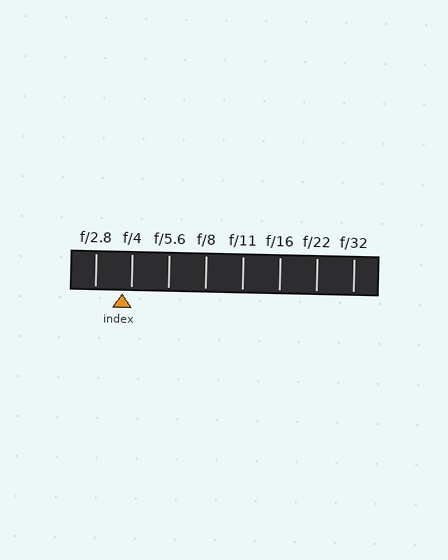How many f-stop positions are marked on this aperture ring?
There are 8 f-stop positions marked.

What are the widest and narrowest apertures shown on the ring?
The widest aperture shown is f/2.8 and the narrowest is f/32.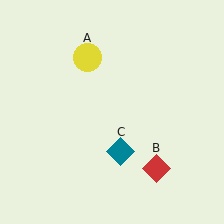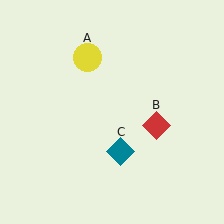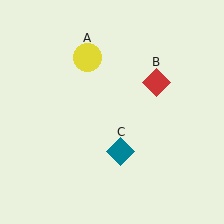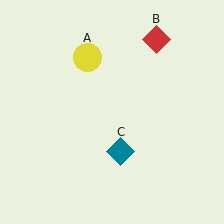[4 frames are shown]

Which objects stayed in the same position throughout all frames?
Yellow circle (object A) and teal diamond (object C) remained stationary.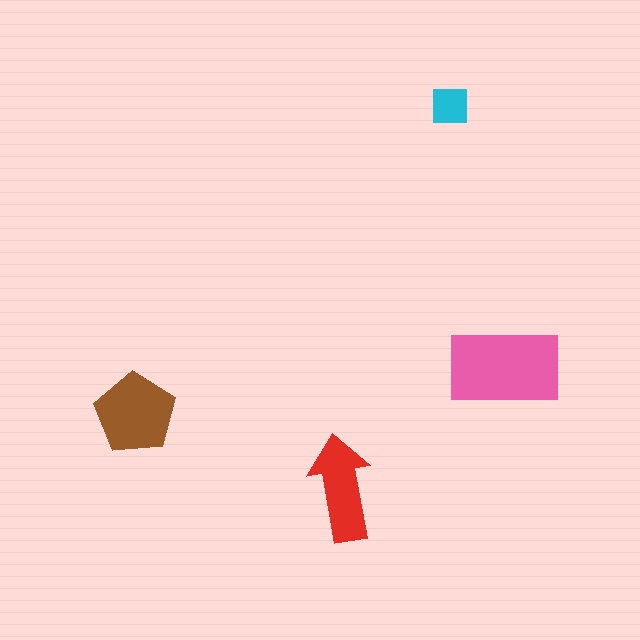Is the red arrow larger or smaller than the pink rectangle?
Smaller.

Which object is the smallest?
The cyan square.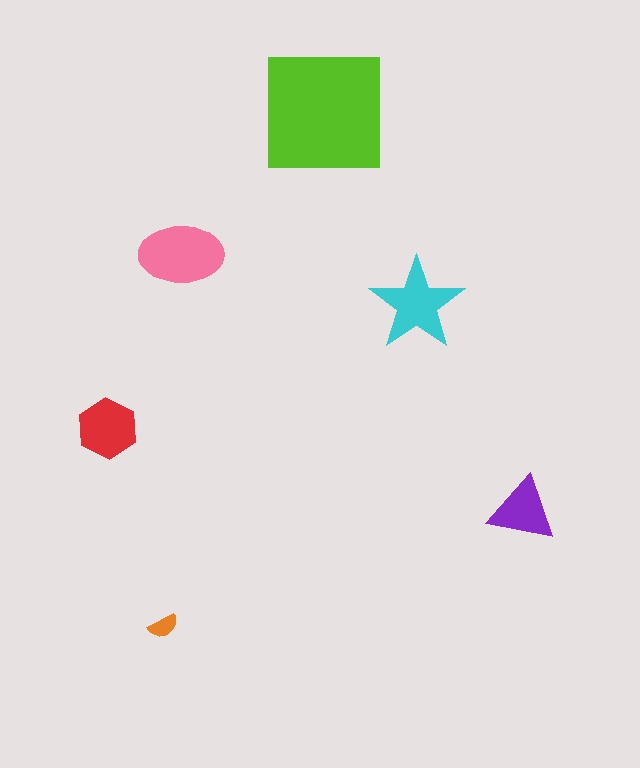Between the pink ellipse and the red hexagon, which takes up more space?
The pink ellipse.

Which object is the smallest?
The orange semicircle.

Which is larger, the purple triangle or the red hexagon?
The red hexagon.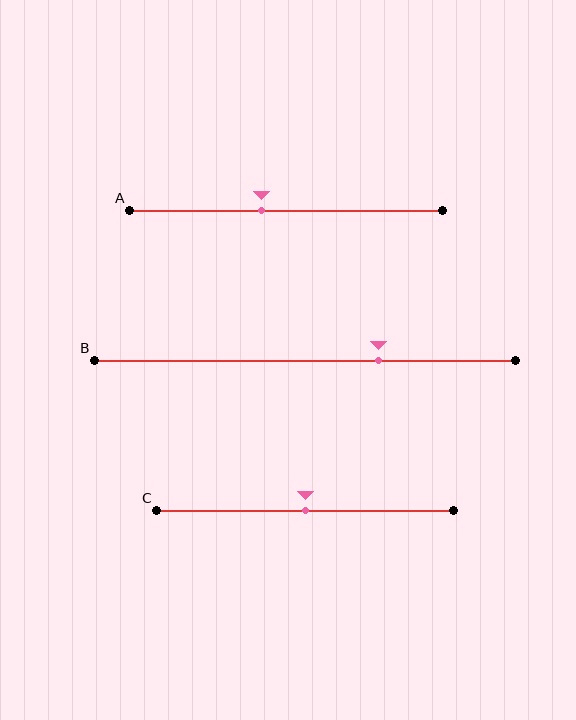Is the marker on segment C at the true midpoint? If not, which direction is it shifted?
Yes, the marker on segment C is at the true midpoint.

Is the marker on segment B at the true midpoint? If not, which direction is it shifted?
No, the marker on segment B is shifted to the right by about 17% of the segment length.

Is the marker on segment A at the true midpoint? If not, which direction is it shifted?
No, the marker on segment A is shifted to the left by about 8% of the segment length.